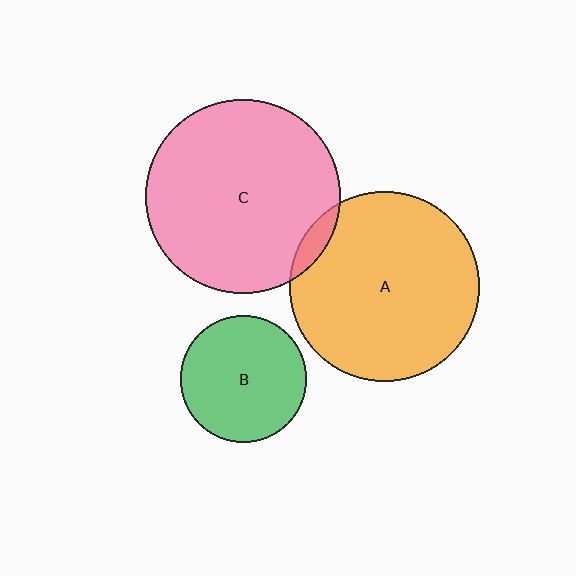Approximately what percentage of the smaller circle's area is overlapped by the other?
Approximately 5%.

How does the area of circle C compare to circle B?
Approximately 2.4 times.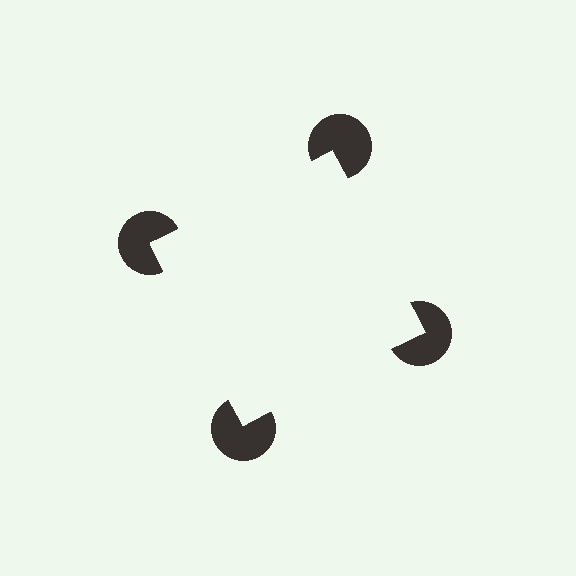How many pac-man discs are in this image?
There are 4 — one at each vertex of the illusory square.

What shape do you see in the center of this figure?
An illusory square — its edges are inferred from the aligned wedge cuts in the pac-man discs, not physically drawn.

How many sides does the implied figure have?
4 sides.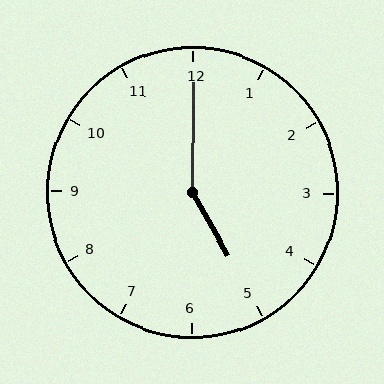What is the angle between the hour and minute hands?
Approximately 150 degrees.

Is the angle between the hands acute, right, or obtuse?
It is obtuse.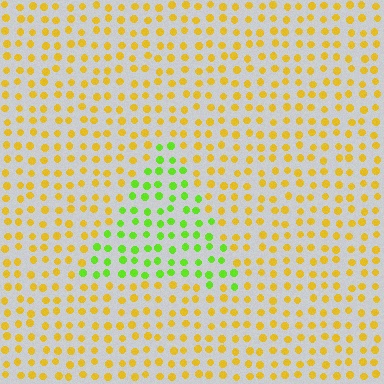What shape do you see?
I see a triangle.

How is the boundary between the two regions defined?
The boundary is defined purely by a slight shift in hue (about 54 degrees). Spacing, size, and orientation are identical on both sides.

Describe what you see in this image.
The image is filled with small yellow elements in a uniform arrangement. A triangle-shaped region is visible where the elements are tinted to a slightly different hue, forming a subtle color boundary.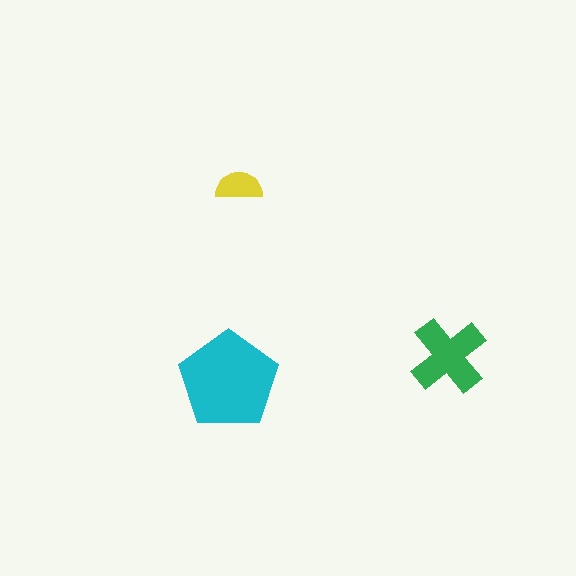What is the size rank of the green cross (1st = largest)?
2nd.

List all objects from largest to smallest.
The cyan pentagon, the green cross, the yellow semicircle.